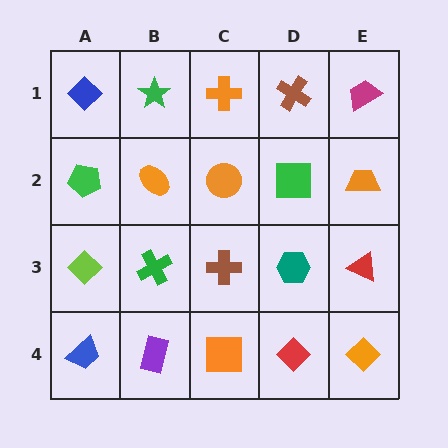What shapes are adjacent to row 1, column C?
An orange circle (row 2, column C), a green star (row 1, column B), a brown cross (row 1, column D).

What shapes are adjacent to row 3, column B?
An orange ellipse (row 2, column B), a purple rectangle (row 4, column B), a lime diamond (row 3, column A), a brown cross (row 3, column C).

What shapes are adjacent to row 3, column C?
An orange circle (row 2, column C), an orange square (row 4, column C), a green cross (row 3, column B), a teal hexagon (row 3, column D).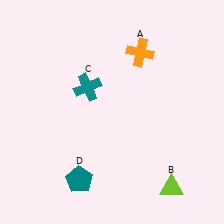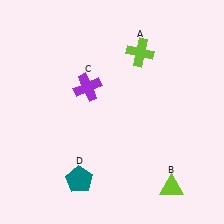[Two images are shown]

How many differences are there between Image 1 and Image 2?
There are 2 differences between the two images.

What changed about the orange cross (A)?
In Image 1, A is orange. In Image 2, it changed to lime.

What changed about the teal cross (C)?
In Image 1, C is teal. In Image 2, it changed to purple.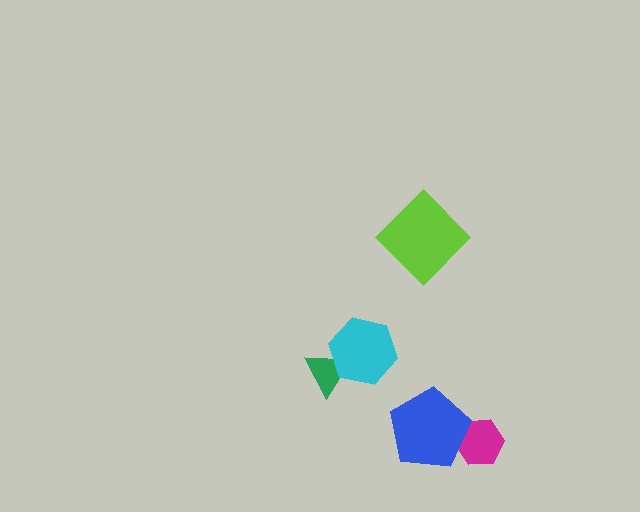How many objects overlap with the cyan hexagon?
1 object overlaps with the cyan hexagon.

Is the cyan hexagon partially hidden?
No, no other shape covers it.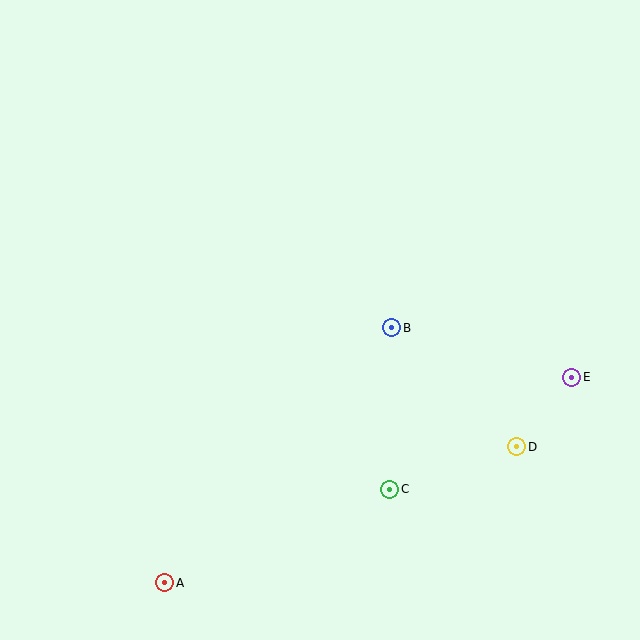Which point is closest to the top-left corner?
Point B is closest to the top-left corner.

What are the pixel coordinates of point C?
Point C is at (390, 489).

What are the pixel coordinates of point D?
Point D is at (517, 447).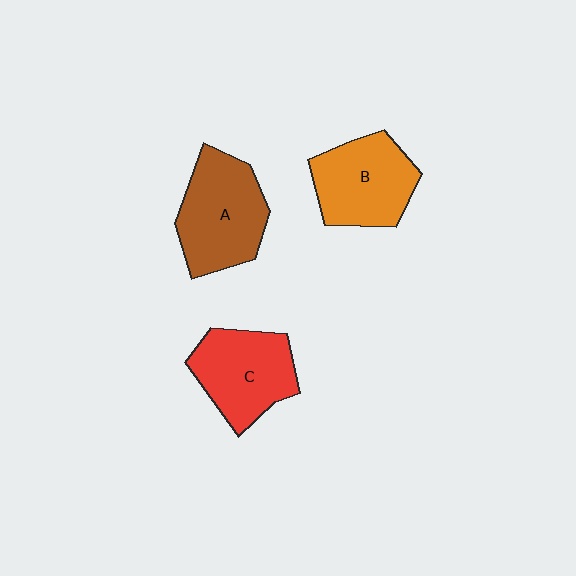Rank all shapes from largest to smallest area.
From largest to smallest: A (brown), B (orange), C (red).